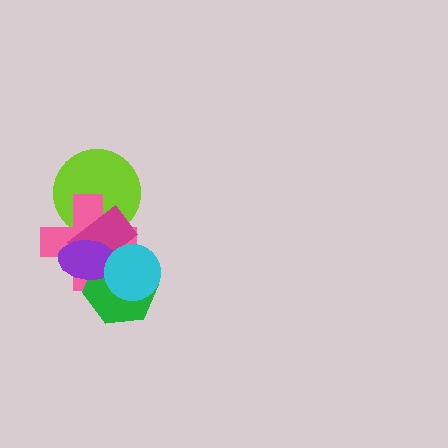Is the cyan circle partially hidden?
No, no other shape covers it.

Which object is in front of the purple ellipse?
The cyan circle is in front of the purple ellipse.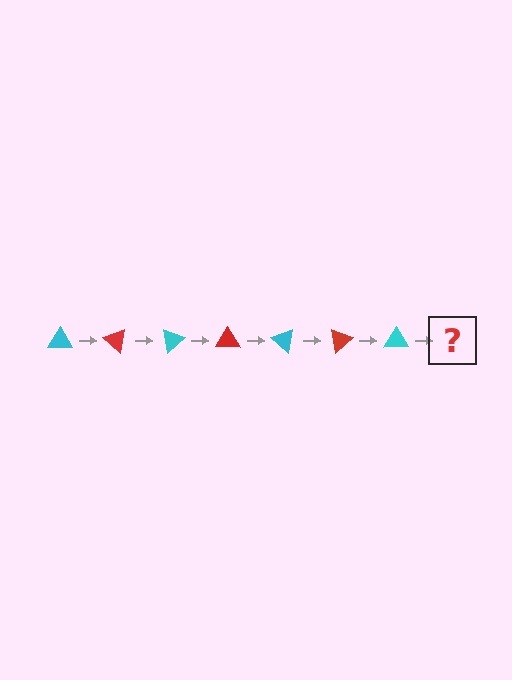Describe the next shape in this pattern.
It should be a red triangle, rotated 280 degrees from the start.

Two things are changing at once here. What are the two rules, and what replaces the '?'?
The two rules are that it rotates 40 degrees each step and the color cycles through cyan and red. The '?' should be a red triangle, rotated 280 degrees from the start.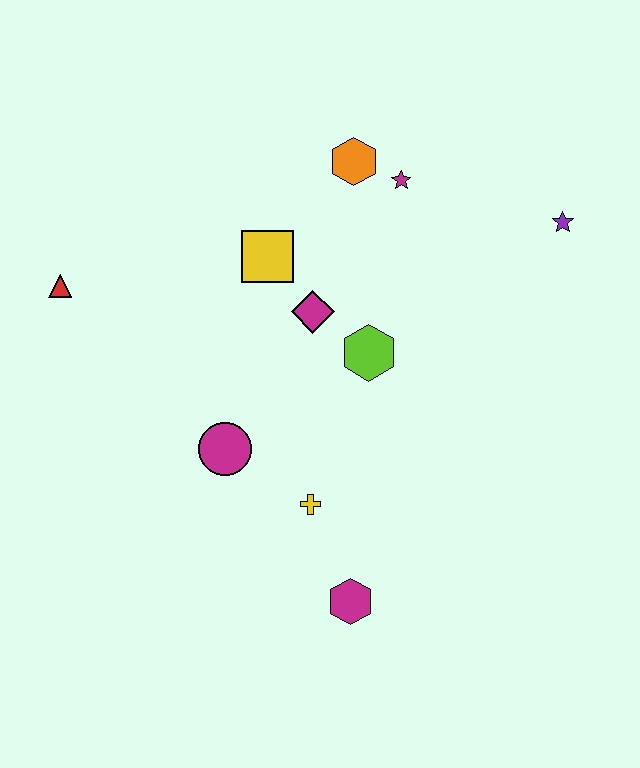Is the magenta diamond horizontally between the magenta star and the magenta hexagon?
No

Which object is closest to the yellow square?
The magenta diamond is closest to the yellow square.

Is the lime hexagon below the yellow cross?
No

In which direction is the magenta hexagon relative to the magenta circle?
The magenta hexagon is below the magenta circle.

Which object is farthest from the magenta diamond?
The magenta hexagon is farthest from the magenta diamond.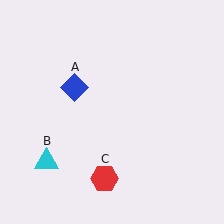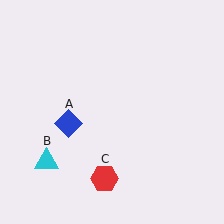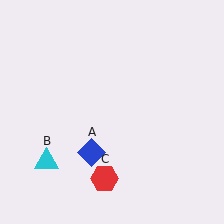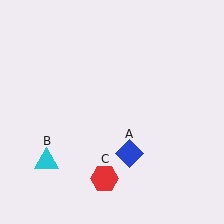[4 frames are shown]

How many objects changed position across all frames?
1 object changed position: blue diamond (object A).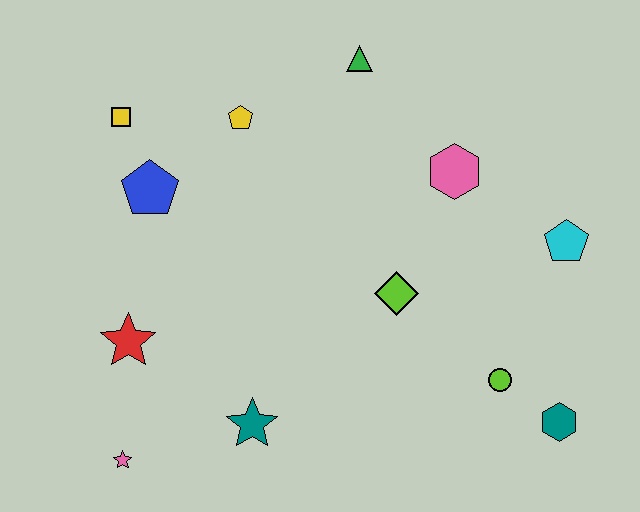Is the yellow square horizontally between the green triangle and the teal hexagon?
No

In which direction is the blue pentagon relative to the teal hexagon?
The blue pentagon is to the left of the teal hexagon.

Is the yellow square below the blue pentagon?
No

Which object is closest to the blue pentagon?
The yellow square is closest to the blue pentagon.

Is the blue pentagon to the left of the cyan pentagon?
Yes